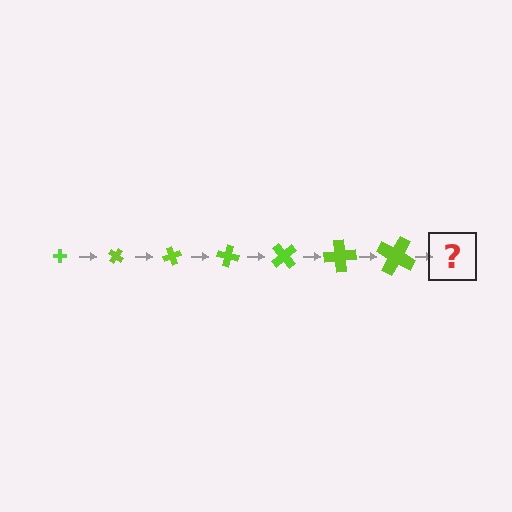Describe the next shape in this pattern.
It should be a cross, larger than the previous one and rotated 245 degrees from the start.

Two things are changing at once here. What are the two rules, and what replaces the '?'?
The two rules are that the cross grows larger each step and it rotates 35 degrees each step. The '?' should be a cross, larger than the previous one and rotated 245 degrees from the start.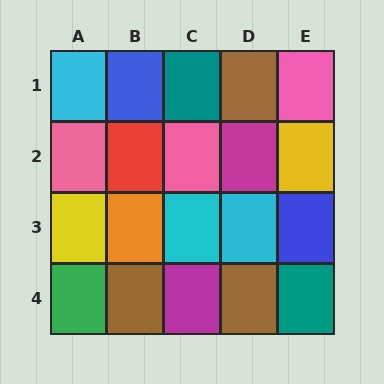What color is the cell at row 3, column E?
Blue.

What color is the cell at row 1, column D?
Brown.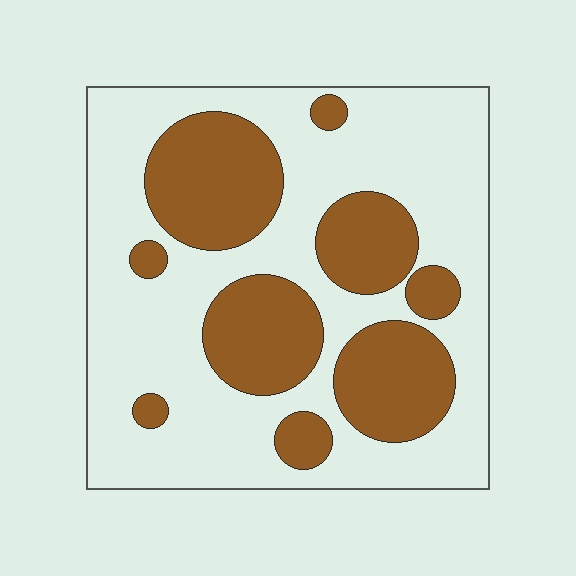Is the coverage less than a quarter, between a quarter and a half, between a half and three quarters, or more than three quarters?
Between a quarter and a half.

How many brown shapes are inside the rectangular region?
9.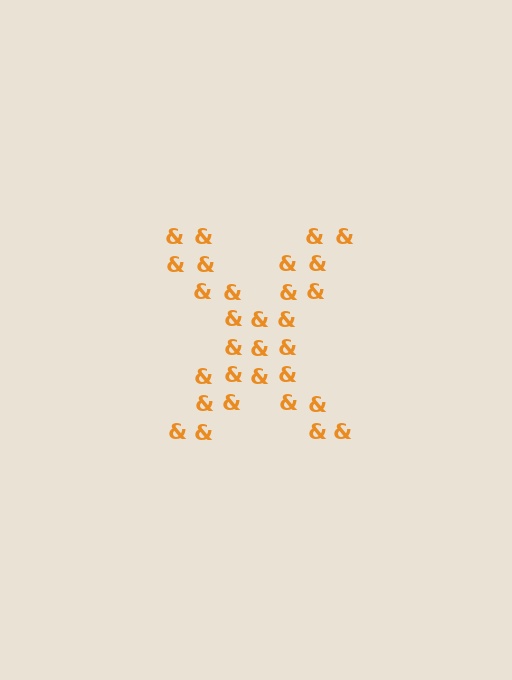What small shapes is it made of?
It is made of small ampersands.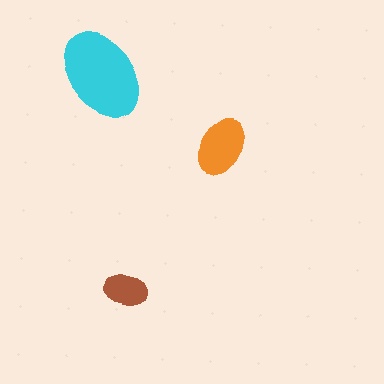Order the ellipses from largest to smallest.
the cyan one, the orange one, the brown one.